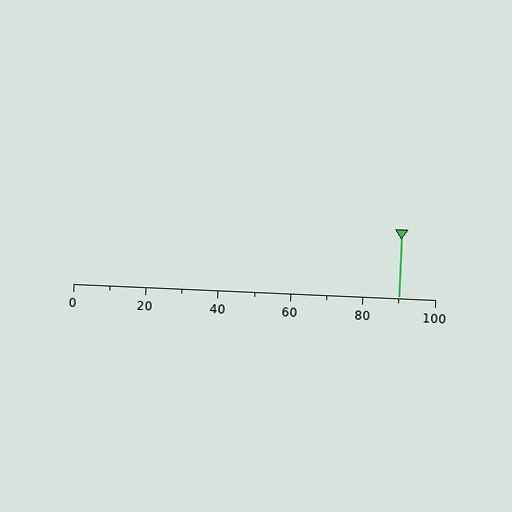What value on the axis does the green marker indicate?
The marker indicates approximately 90.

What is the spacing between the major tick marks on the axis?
The major ticks are spaced 20 apart.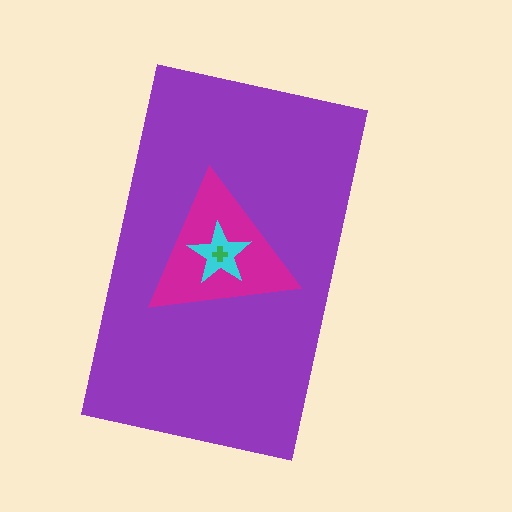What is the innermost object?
The green cross.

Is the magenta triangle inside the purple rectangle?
Yes.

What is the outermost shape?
The purple rectangle.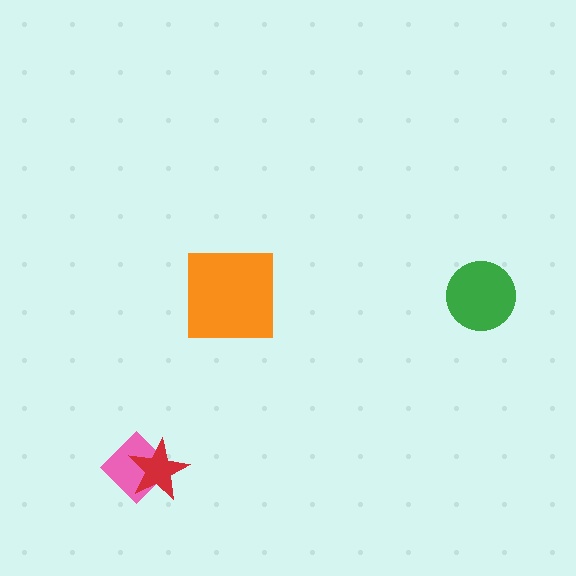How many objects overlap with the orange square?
0 objects overlap with the orange square.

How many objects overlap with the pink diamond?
1 object overlaps with the pink diamond.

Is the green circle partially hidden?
No, no other shape covers it.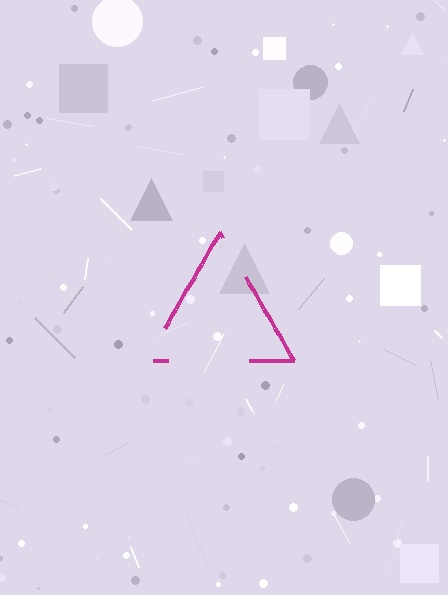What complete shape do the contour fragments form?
The contour fragments form a triangle.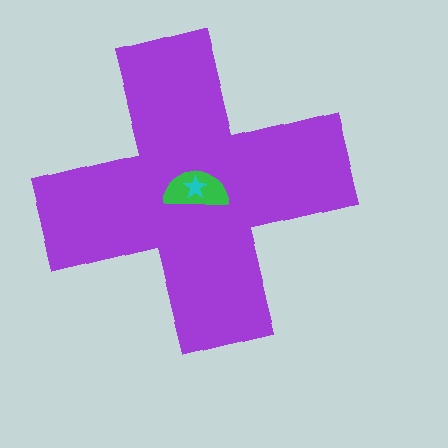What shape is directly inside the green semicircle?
The cyan star.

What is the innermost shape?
The cyan star.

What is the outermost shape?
The purple cross.